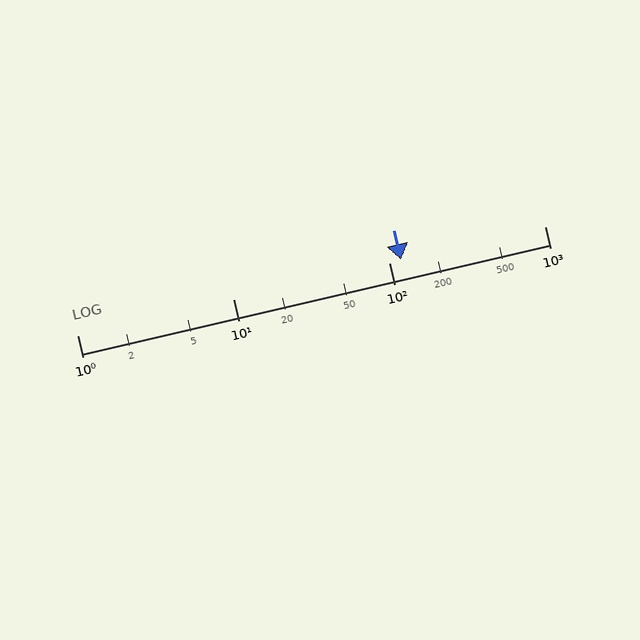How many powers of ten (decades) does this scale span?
The scale spans 3 decades, from 1 to 1000.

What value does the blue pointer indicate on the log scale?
The pointer indicates approximately 120.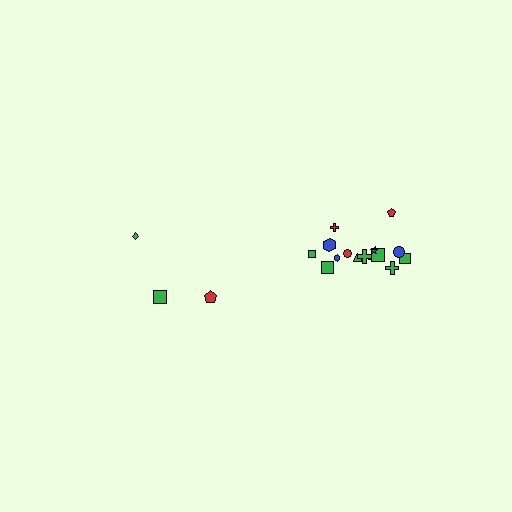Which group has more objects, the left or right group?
The right group.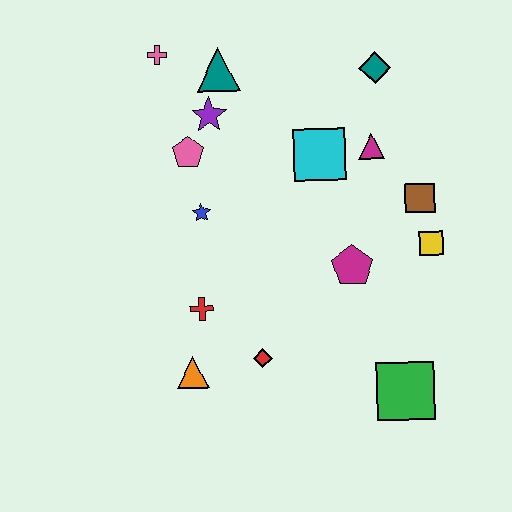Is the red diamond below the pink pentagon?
Yes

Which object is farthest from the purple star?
The green square is farthest from the purple star.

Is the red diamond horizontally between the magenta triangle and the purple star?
Yes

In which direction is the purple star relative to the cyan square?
The purple star is to the left of the cyan square.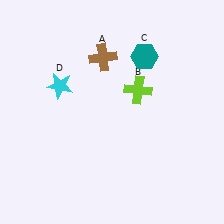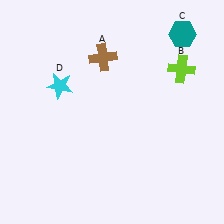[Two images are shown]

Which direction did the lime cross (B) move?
The lime cross (B) moved right.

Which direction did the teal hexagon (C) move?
The teal hexagon (C) moved right.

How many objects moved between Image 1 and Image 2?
2 objects moved between the two images.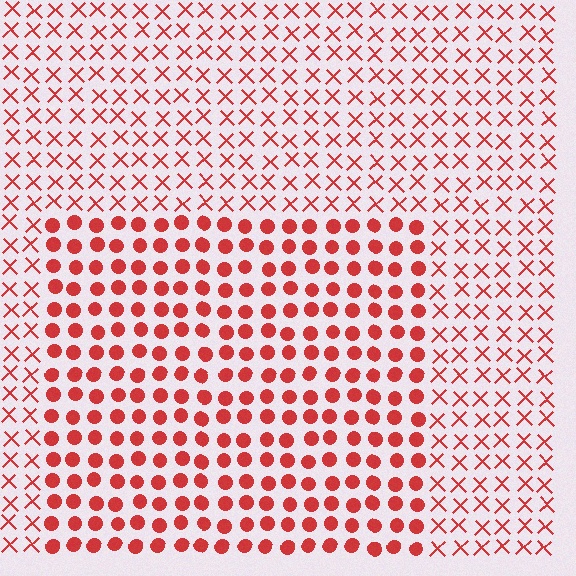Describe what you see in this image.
The image is filled with small red elements arranged in a uniform grid. A rectangle-shaped region contains circles, while the surrounding area contains X marks. The boundary is defined purely by the change in element shape.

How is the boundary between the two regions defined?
The boundary is defined by a change in element shape: circles inside vs. X marks outside. All elements share the same color and spacing.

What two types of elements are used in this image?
The image uses circles inside the rectangle region and X marks outside it.